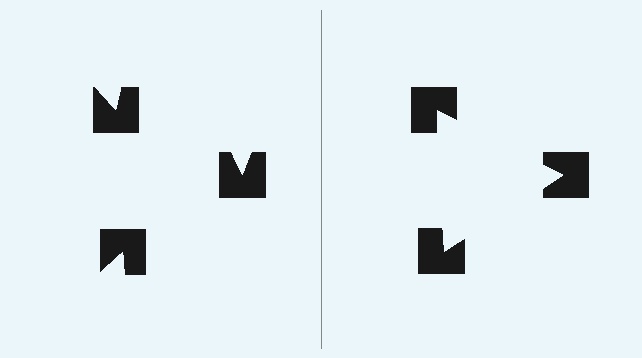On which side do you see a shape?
An illusory triangle appears on the right side. On the left side the wedge cuts are rotated, so no coherent shape forms.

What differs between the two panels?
The notched squares are positioned identically on both sides; only the wedge orientations differ. On the right they align to a triangle; on the left they are misaligned.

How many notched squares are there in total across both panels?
6 — 3 on each side.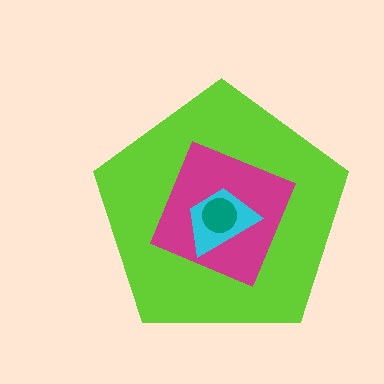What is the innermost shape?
The teal circle.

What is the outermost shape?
The lime pentagon.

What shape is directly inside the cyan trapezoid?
The teal circle.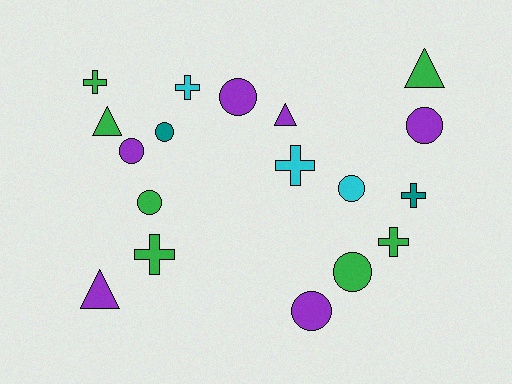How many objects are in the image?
There are 18 objects.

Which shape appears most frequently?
Circle, with 8 objects.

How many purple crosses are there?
There are no purple crosses.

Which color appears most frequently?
Green, with 7 objects.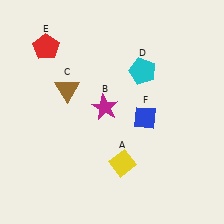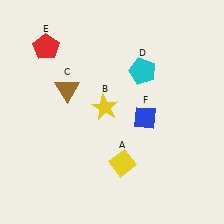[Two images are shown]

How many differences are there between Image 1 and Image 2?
There is 1 difference between the two images.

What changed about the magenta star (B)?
In Image 1, B is magenta. In Image 2, it changed to yellow.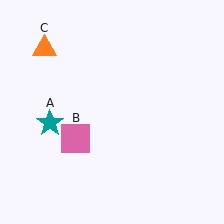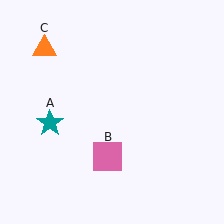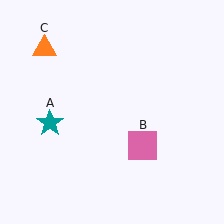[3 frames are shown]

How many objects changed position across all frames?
1 object changed position: pink square (object B).